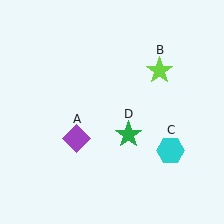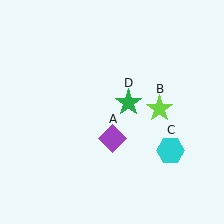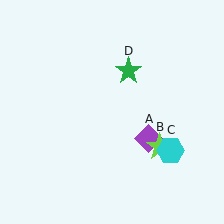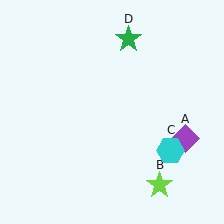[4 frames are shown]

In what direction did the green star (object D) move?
The green star (object D) moved up.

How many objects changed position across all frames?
3 objects changed position: purple diamond (object A), lime star (object B), green star (object D).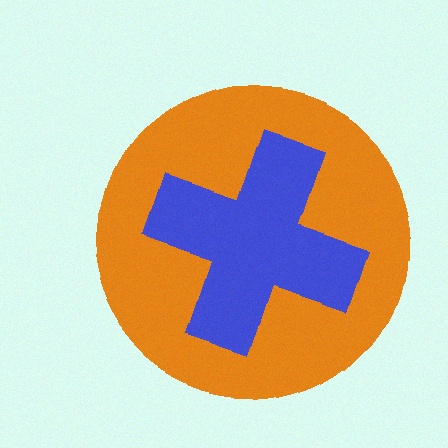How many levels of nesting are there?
2.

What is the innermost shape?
The blue cross.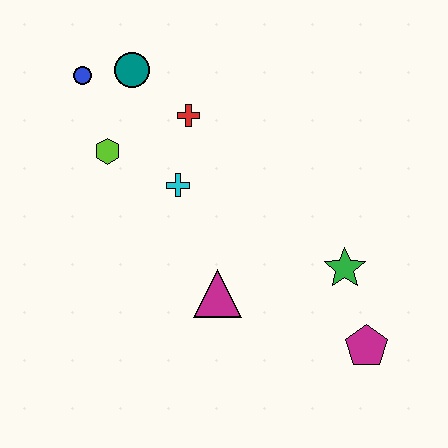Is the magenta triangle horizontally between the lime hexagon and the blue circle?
No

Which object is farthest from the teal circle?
The magenta pentagon is farthest from the teal circle.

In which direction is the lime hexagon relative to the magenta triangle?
The lime hexagon is above the magenta triangle.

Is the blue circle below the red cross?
No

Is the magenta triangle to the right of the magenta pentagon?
No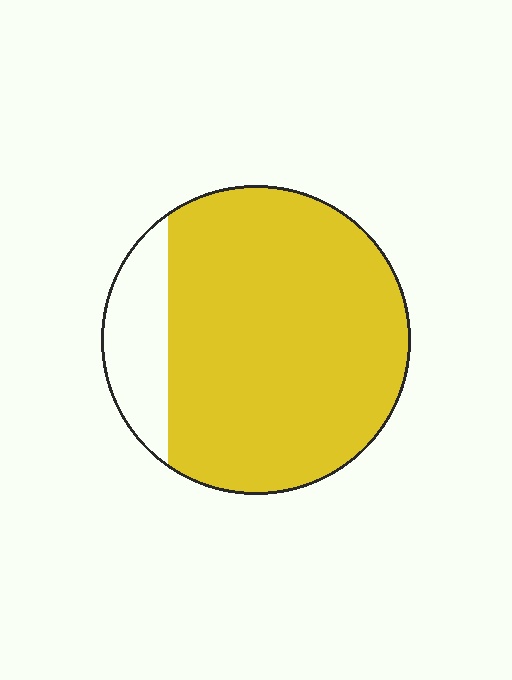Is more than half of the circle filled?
Yes.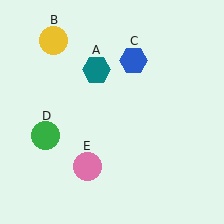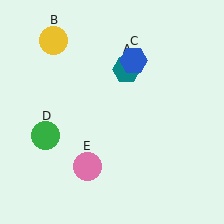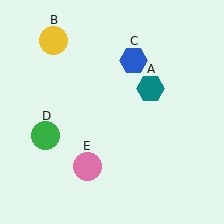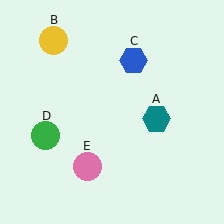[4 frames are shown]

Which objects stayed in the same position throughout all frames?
Yellow circle (object B) and blue hexagon (object C) and green circle (object D) and pink circle (object E) remained stationary.